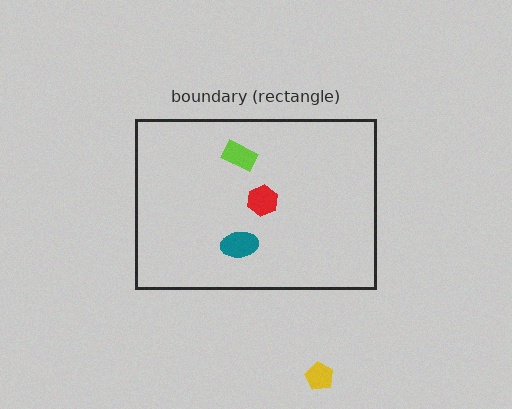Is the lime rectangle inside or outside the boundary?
Inside.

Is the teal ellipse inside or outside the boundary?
Inside.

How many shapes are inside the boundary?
3 inside, 1 outside.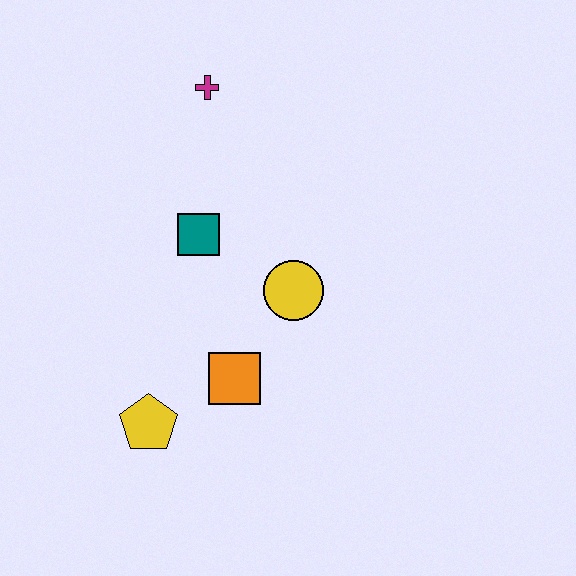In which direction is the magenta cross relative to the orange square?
The magenta cross is above the orange square.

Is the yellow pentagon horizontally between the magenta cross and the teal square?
No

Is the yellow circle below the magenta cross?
Yes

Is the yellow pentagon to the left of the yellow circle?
Yes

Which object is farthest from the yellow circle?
The magenta cross is farthest from the yellow circle.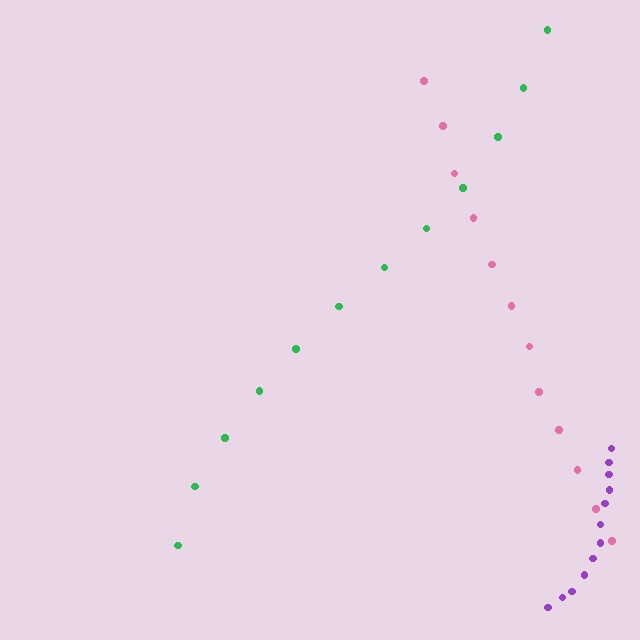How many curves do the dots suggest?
There are 3 distinct paths.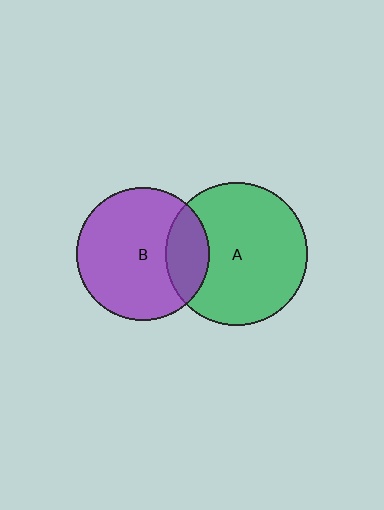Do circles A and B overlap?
Yes.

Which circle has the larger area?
Circle A (green).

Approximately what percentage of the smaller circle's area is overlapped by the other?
Approximately 20%.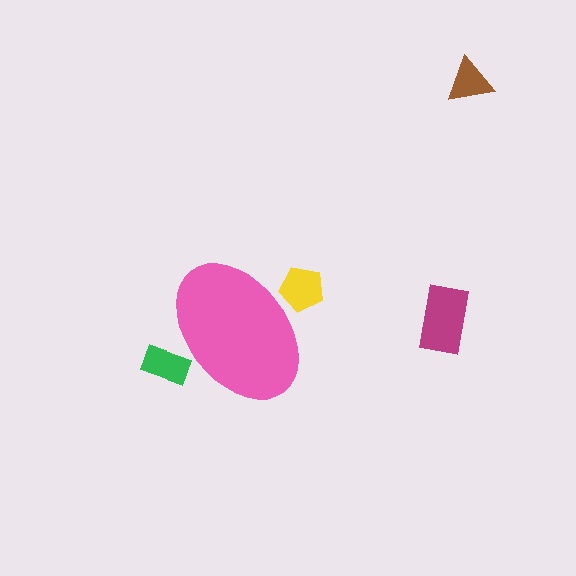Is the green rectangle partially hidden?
Yes, the green rectangle is partially hidden behind the pink ellipse.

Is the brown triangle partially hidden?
No, the brown triangle is fully visible.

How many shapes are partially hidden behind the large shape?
2 shapes are partially hidden.